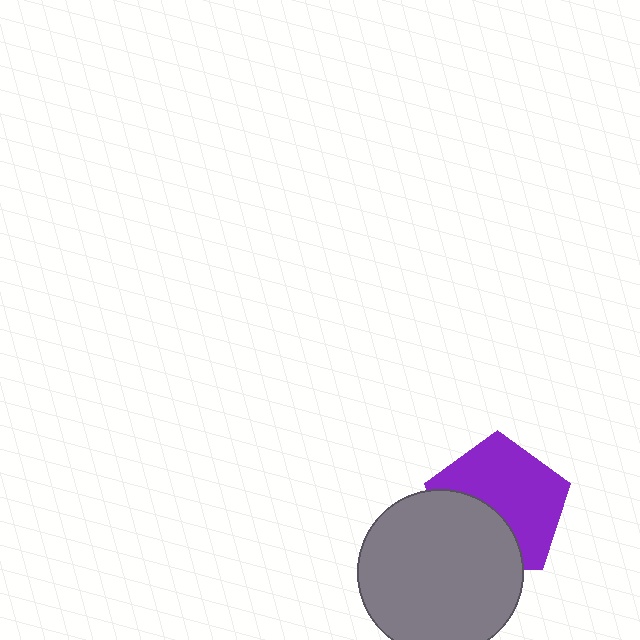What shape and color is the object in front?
The object in front is a gray circle.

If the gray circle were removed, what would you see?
You would see the complete purple pentagon.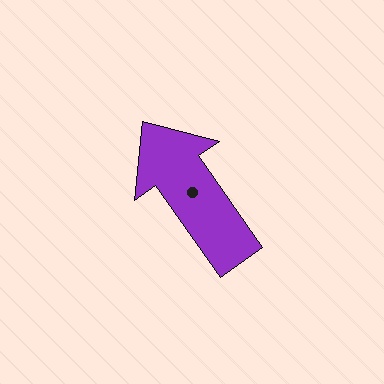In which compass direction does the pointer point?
Northwest.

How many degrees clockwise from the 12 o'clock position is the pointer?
Approximately 325 degrees.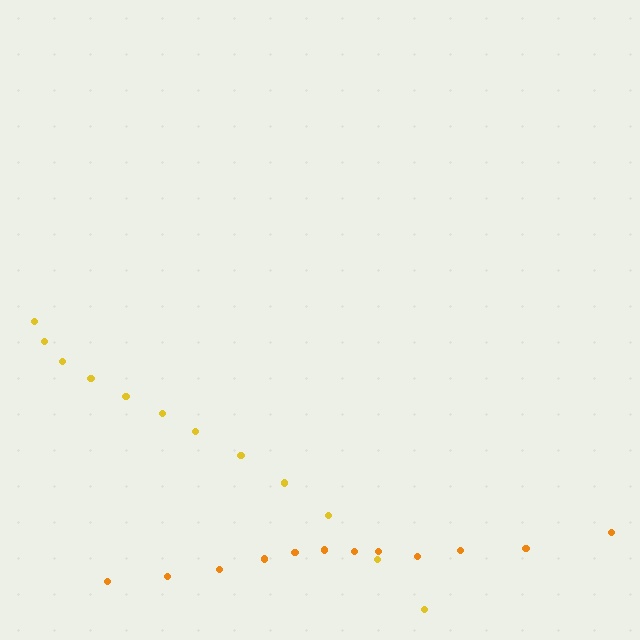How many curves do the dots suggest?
There are 2 distinct paths.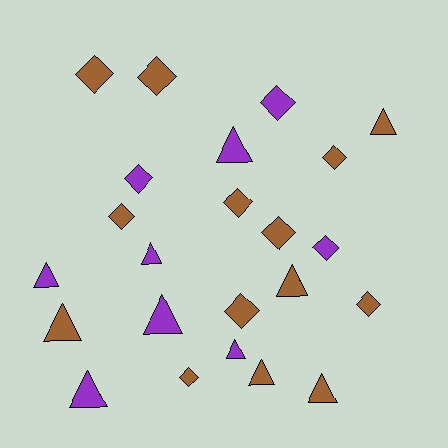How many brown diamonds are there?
There are 9 brown diamonds.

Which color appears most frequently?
Brown, with 14 objects.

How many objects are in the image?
There are 23 objects.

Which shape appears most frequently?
Diamond, with 12 objects.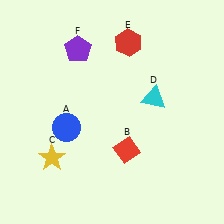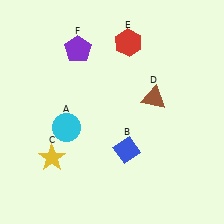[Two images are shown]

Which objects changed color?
A changed from blue to cyan. B changed from red to blue. D changed from cyan to brown.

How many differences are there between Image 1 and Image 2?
There are 3 differences between the two images.